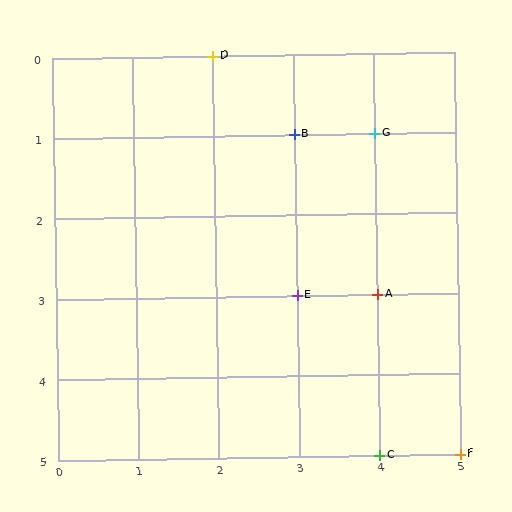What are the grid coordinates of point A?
Point A is at grid coordinates (4, 3).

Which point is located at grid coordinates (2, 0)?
Point D is at (2, 0).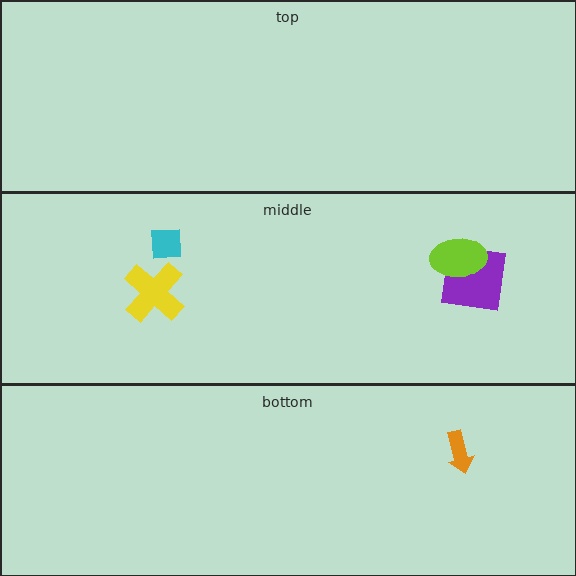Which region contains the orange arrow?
The bottom region.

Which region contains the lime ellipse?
The middle region.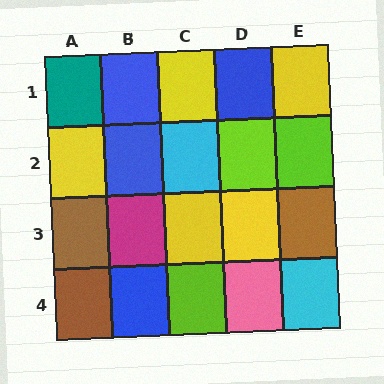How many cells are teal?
1 cell is teal.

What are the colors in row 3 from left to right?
Brown, magenta, yellow, yellow, brown.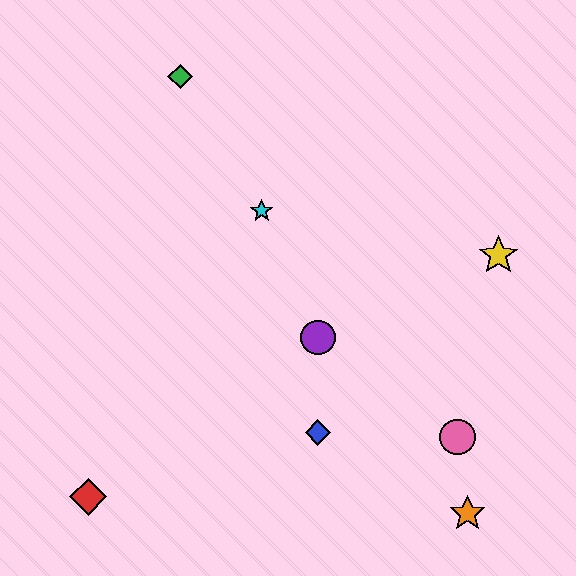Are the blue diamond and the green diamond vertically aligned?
No, the blue diamond is at x≈318 and the green diamond is at x≈180.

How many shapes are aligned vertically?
2 shapes (the blue diamond, the purple circle) are aligned vertically.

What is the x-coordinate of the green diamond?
The green diamond is at x≈180.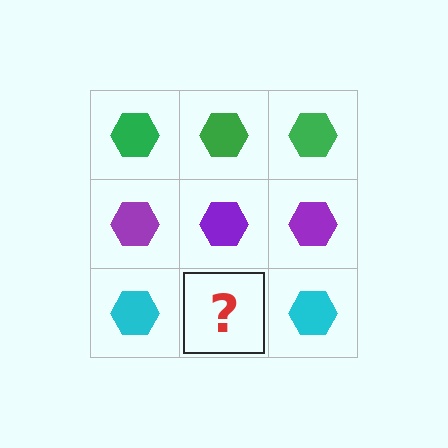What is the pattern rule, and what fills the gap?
The rule is that each row has a consistent color. The gap should be filled with a cyan hexagon.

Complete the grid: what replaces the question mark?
The question mark should be replaced with a cyan hexagon.